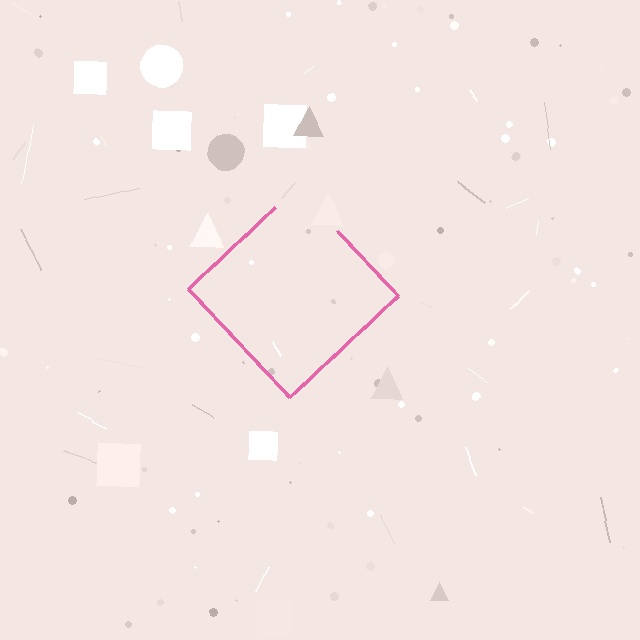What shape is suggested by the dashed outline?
The dashed outline suggests a diamond.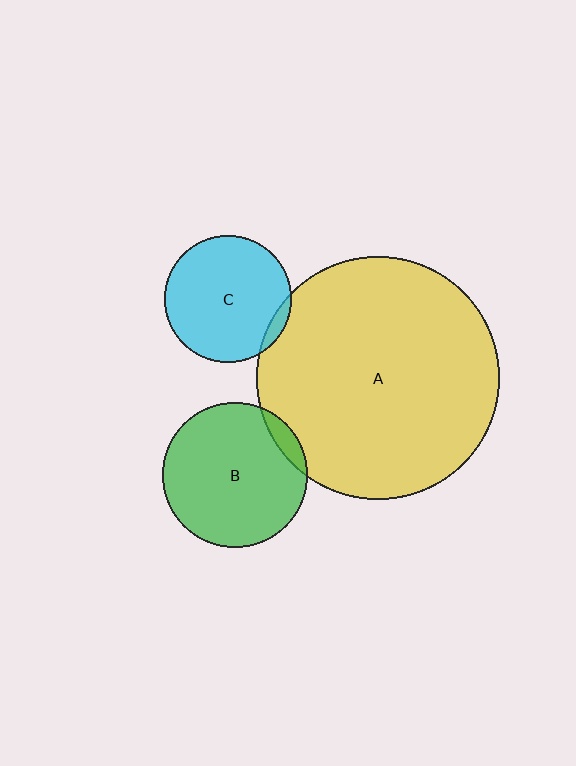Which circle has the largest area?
Circle A (yellow).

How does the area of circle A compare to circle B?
Approximately 2.8 times.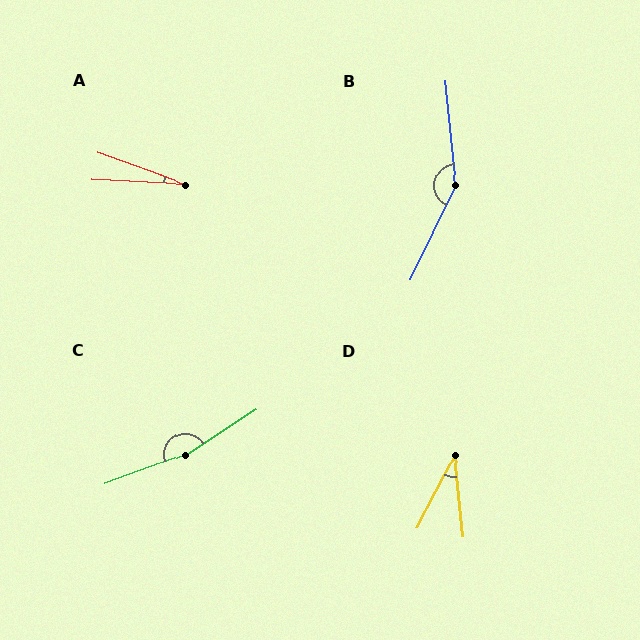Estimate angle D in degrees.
Approximately 33 degrees.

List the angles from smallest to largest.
A (17°), D (33°), B (149°), C (167°).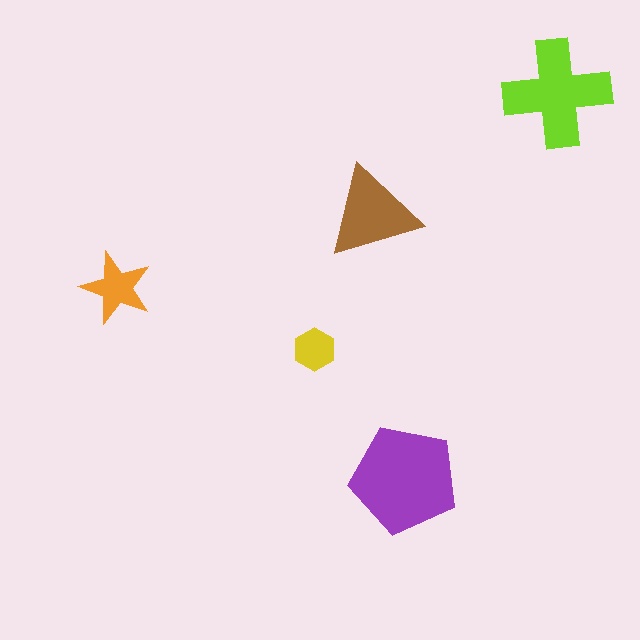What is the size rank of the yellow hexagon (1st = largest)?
5th.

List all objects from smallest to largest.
The yellow hexagon, the orange star, the brown triangle, the lime cross, the purple pentagon.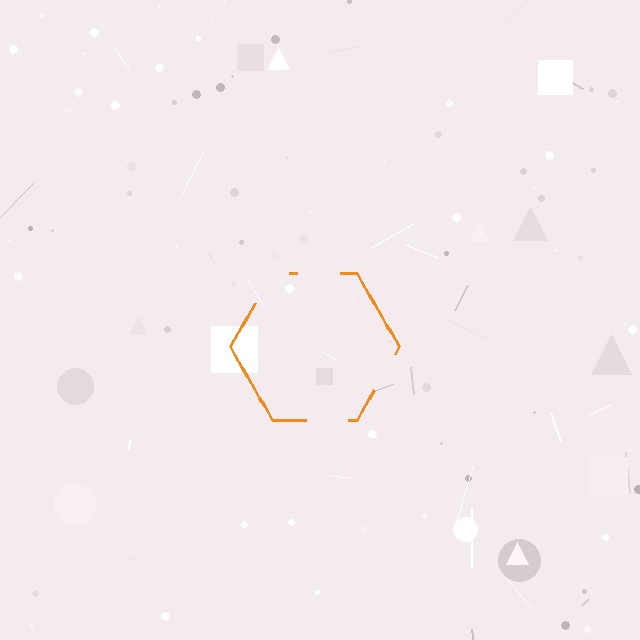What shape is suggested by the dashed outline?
The dashed outline suggests a hexagon.